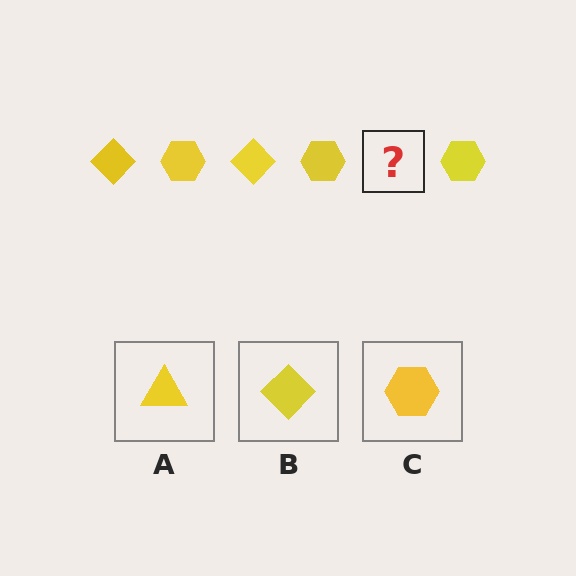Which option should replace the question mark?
Option B.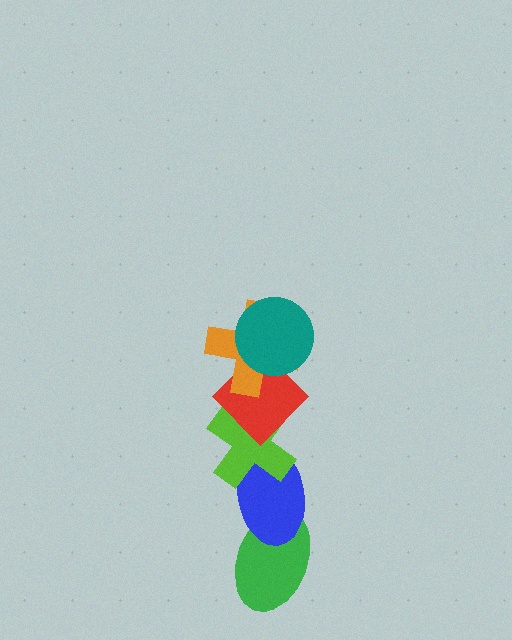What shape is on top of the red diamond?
The orange cross is on top of the red diamond.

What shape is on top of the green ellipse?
The blue ellipse is on top of the green ellipse.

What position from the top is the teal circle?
The teal circle is 1st from the top.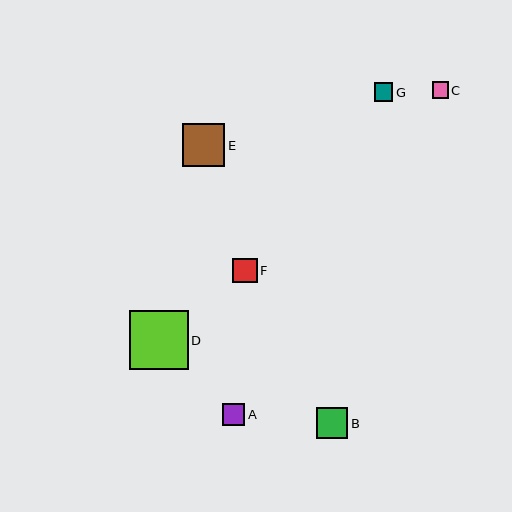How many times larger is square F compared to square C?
Square F is approximately 1.5 times the size of square C.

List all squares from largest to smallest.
From largest to smallest: D, E, B, F, A, G, C.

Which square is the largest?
Square D is the largest with a size of approximately 59 pixels.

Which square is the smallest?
Square C is the smallest with a size of approximately 16 pixels.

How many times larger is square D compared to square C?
Square D is approximately 3.6 times the size of square C.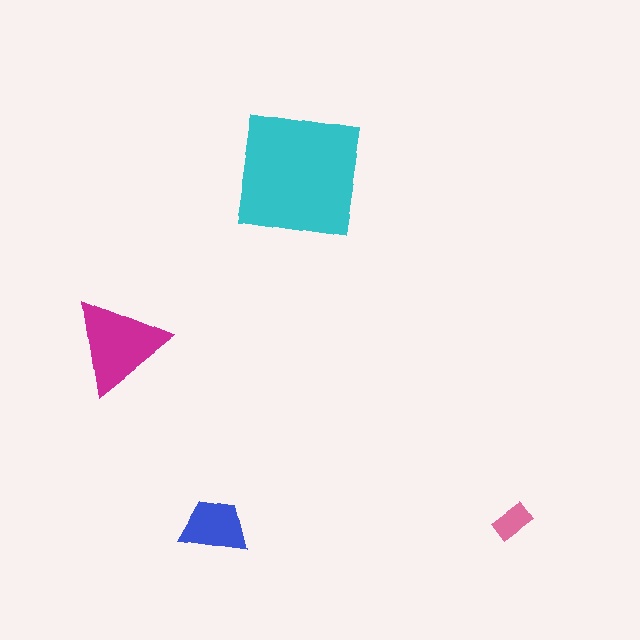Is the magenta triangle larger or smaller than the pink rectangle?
Larger.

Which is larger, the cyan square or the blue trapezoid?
The cyan square.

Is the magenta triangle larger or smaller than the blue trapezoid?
Larger.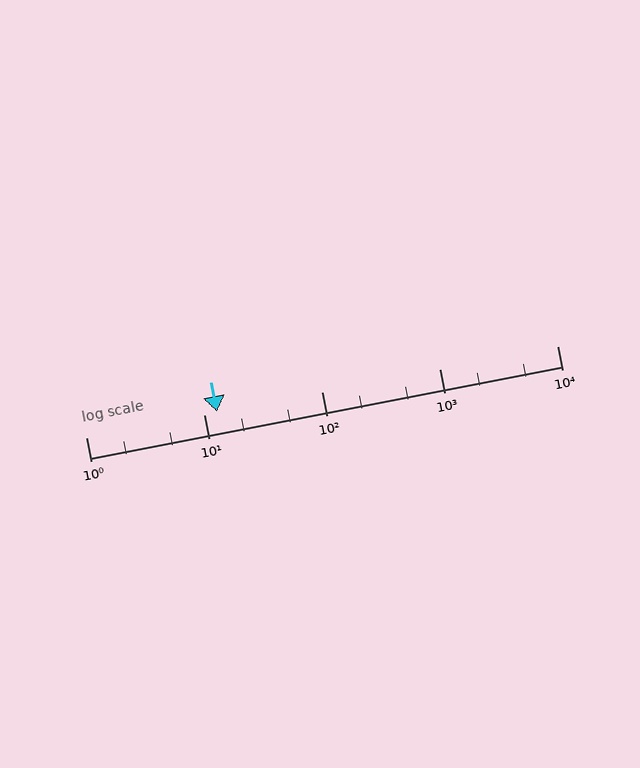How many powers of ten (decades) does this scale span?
The scale spans 4 decades, from 1 to 10000.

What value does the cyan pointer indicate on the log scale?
The pointer indicates approximately 13.